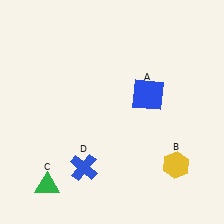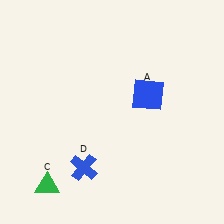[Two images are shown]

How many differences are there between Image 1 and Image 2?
There is 1 difference between the two images.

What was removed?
The yellow hexagon (B) was removed in Image 2.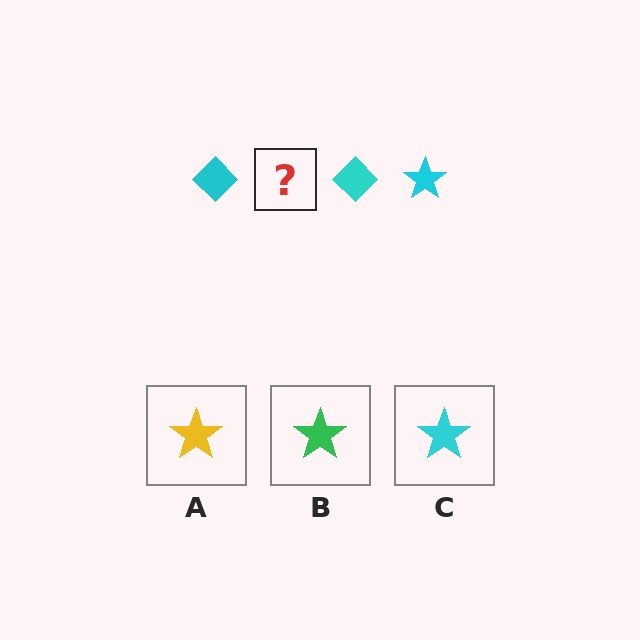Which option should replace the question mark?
Option C.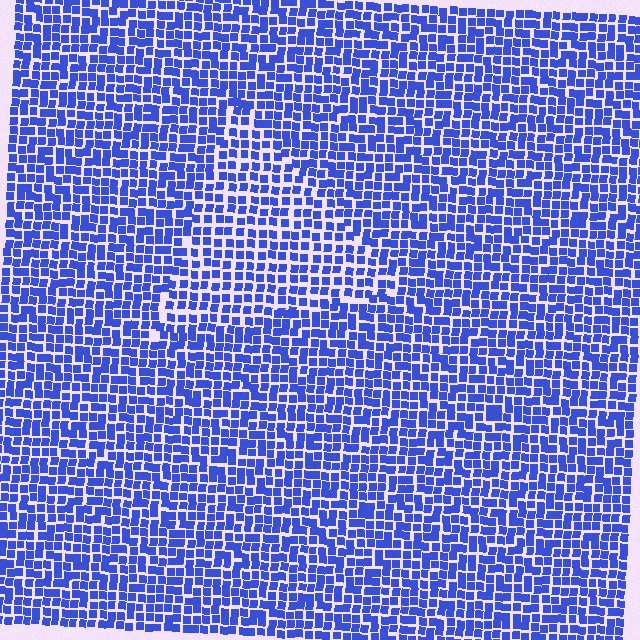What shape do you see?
I see a triangle.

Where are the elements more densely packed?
The elements are more densely packed outside the triangle boundary.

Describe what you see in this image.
The image contains small blue elements arranged at two different densities. A triangle-shaped region is visible where the elements are less densely packed than the surrounding area.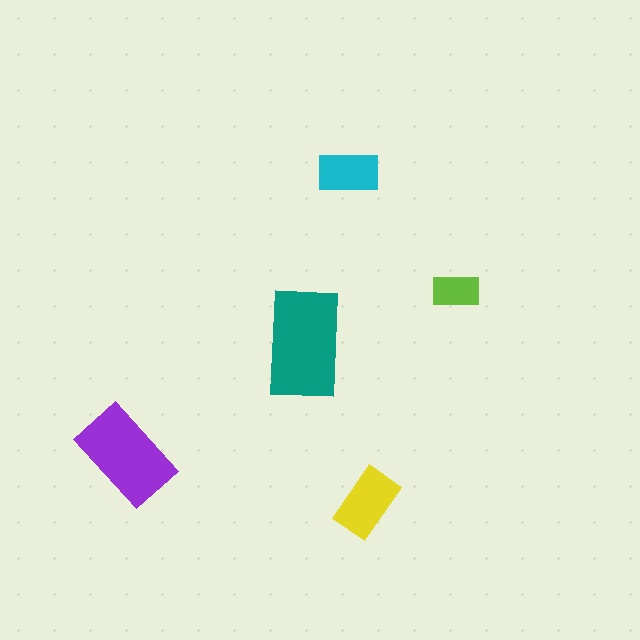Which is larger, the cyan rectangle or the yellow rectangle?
The yellow one.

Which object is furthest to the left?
The purple rectangle is leftmost.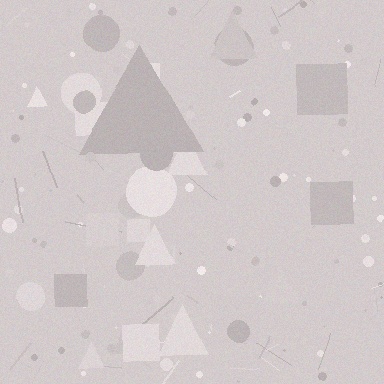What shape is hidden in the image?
A triangle is hidden in the image.